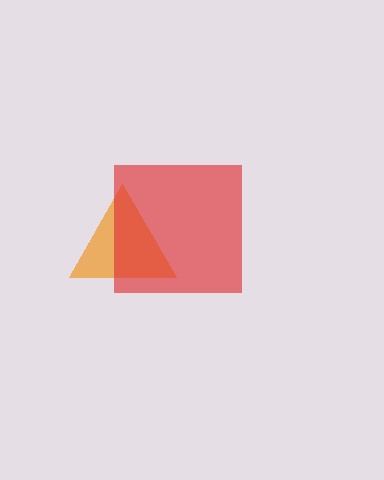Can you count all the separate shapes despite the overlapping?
Yes, there are 2 separate shapes.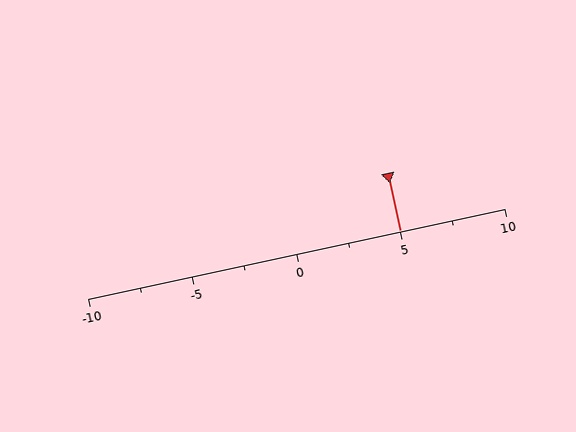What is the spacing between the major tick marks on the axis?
The major ticks are spaced 5 apart.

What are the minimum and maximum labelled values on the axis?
The axis runs from -10 to 10.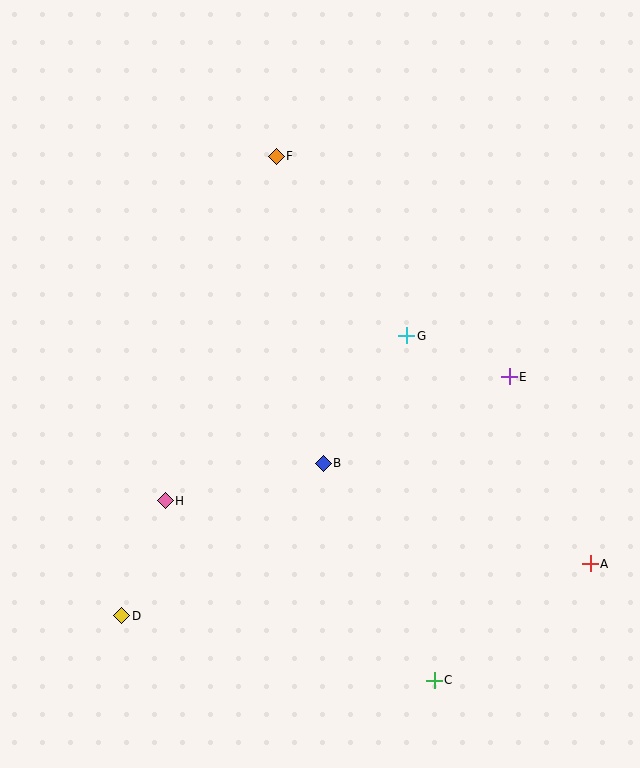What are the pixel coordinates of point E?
Point E is at (509, 377).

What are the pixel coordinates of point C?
Point C is at (434, 680).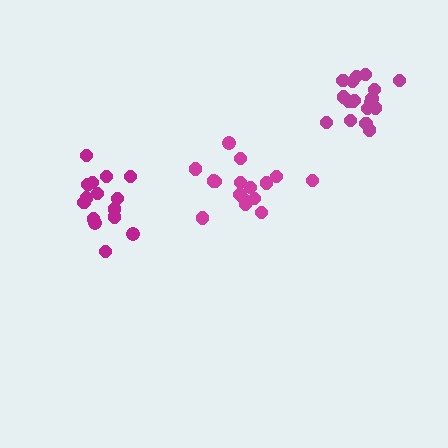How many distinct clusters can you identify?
There are 3 distinct clusters.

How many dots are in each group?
Group 1: 15 dots, Group 2: 16 dots, Group 3: 18 dots (49 total).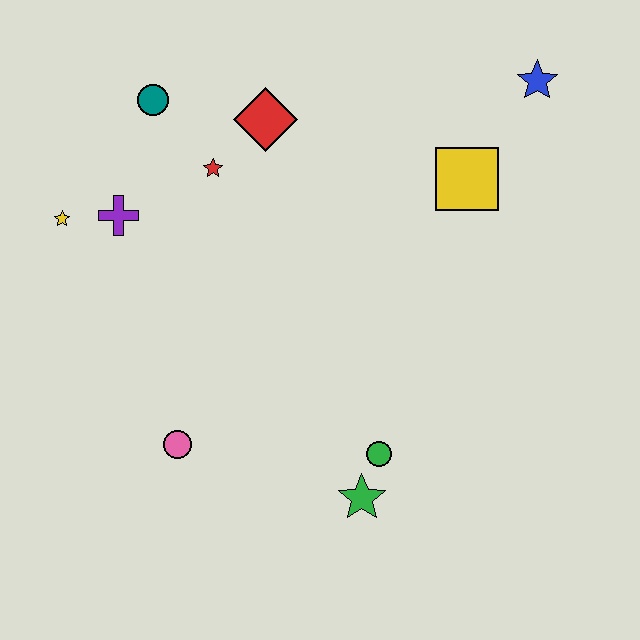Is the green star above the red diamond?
No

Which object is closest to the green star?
The green circle is closest to the green star.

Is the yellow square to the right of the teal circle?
Yes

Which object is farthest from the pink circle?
The blue star is farthest from the pink circle.